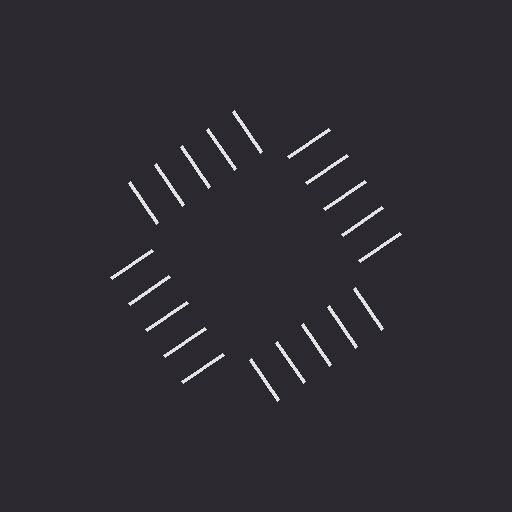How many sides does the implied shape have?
4 sides — the line-ends trace a square.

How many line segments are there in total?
20 — 5 along each of the 4 edges.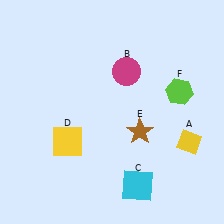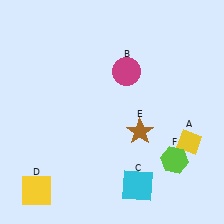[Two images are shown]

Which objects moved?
The objects that moved are: the yellow square (D), the lime hexagon (F).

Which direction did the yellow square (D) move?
The yellow square (D) moved down.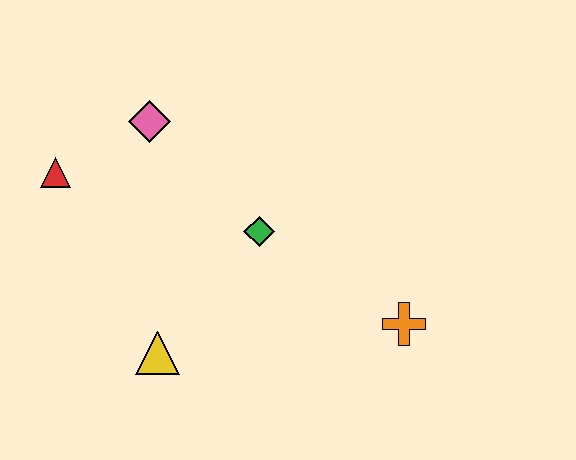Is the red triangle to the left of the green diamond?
Yes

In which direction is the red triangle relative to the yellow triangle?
The red triangle is above the yellow triangle.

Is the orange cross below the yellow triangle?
No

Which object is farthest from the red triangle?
The orange cross is farthest from the red triangle.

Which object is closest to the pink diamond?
The red triangle is closest to the pink diamond.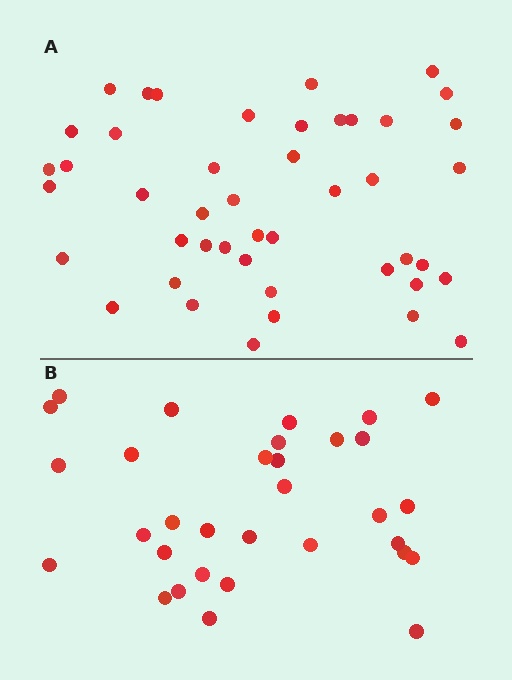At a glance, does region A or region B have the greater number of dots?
Region A (the top region) has more dots.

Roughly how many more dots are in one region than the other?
Region A has approximately 15 more dots than region B.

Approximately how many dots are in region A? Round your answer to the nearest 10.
About 40 dots. (The exact count is 45, which rounds to 40.)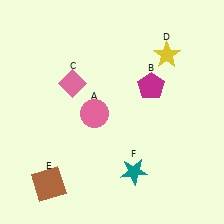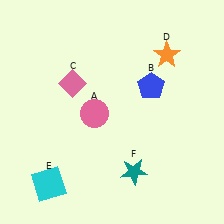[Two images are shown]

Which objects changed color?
B changed from magenta to blue. D changed from yellow to orange. E changed from brown to cyan.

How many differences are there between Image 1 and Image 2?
There are 3 differences between the two images.